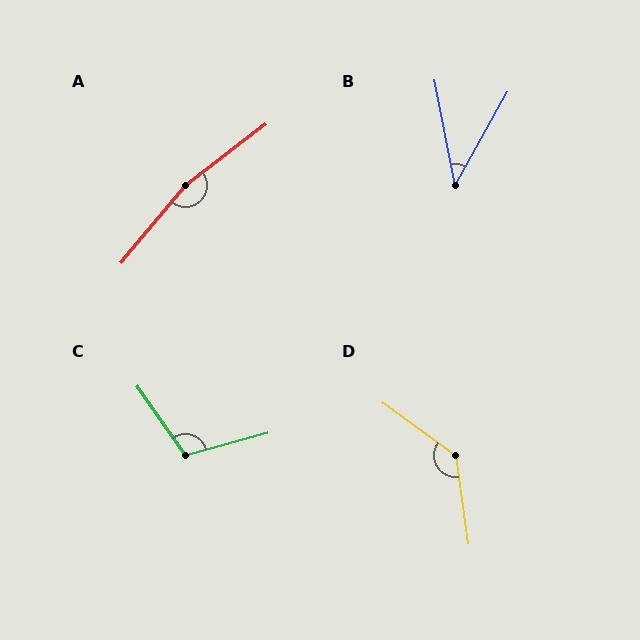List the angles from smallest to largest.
B (41°), C (110°), D (134°), A (167°).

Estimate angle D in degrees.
Approximately 134 degrees.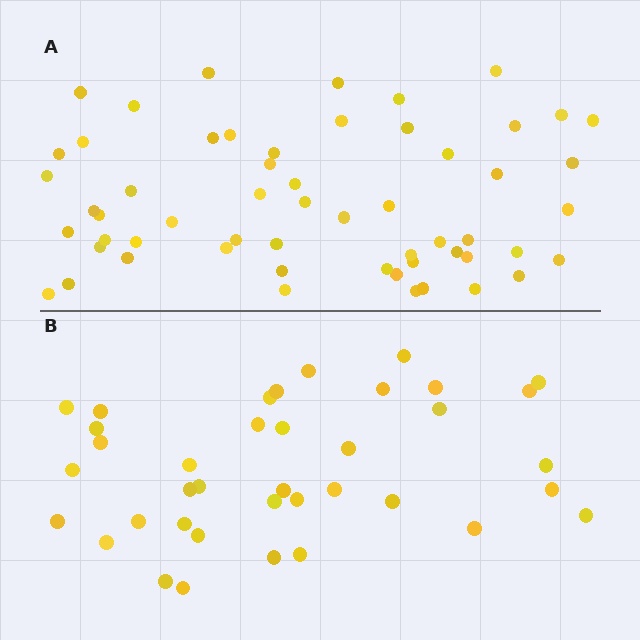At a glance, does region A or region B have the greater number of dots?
Region A (the top region) has more dots.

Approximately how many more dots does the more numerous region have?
Region A has approximately 20 more dots than region B.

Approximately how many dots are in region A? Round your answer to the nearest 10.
About 60 dots. (The exact count is 57, which rounds to 60.)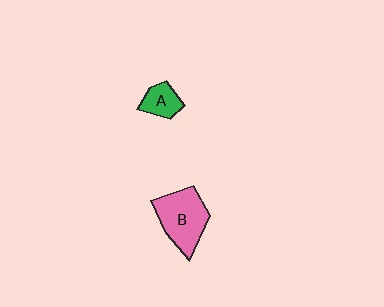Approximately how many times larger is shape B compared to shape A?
Approximately 2.2 times.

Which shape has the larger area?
Shape B (pink).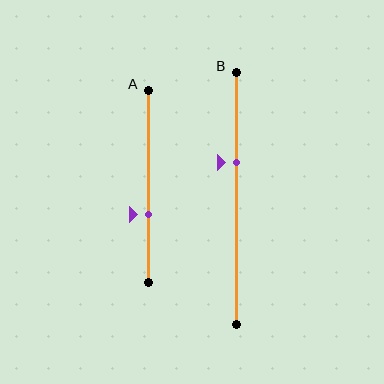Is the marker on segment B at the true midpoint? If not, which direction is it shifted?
No, the marker on segment B is shifted upward by about 14% of the segment length.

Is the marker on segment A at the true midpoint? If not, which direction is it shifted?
No, the marker on segment A is shifted downward by about 15% of the segment length.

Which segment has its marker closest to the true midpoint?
Segment B has its marker closest to the true midpoint.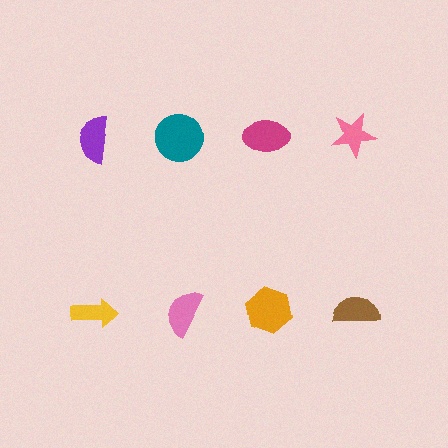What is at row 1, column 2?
A teal circle.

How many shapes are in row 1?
4 shapes.